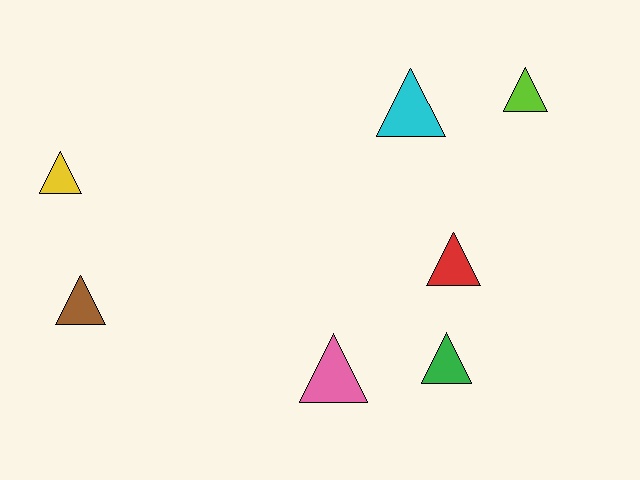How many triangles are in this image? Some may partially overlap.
There are 7 triangles.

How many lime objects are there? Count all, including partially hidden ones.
There is 1 lime object.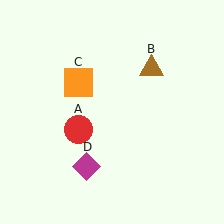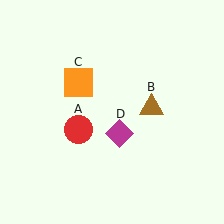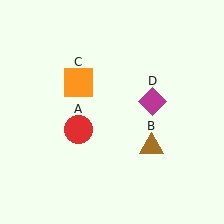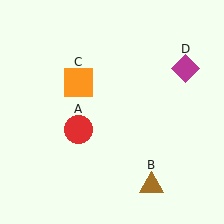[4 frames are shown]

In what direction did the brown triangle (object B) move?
The brown triangle (object B) moved down.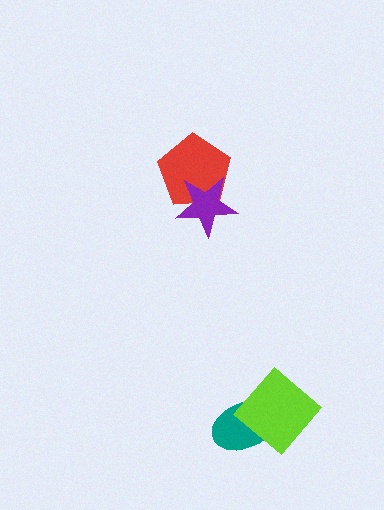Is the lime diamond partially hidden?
No, no other shape covers it.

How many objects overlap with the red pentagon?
1 object overlaps with the red pentagon.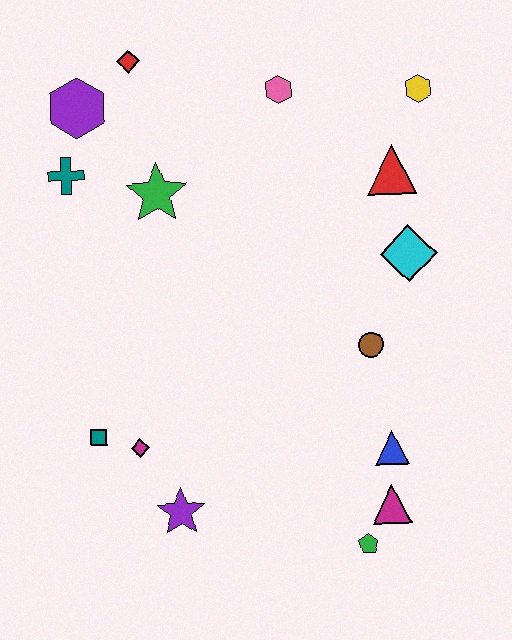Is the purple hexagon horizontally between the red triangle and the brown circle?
No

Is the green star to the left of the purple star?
Yes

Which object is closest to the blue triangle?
The magenta triangle is closest to the blue triangle.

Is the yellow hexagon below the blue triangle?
No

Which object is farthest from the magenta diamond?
The yellow hexagon is farthest from the magenta diamond.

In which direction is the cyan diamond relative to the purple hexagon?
The cyan diamond is to the right of the purple hexagon.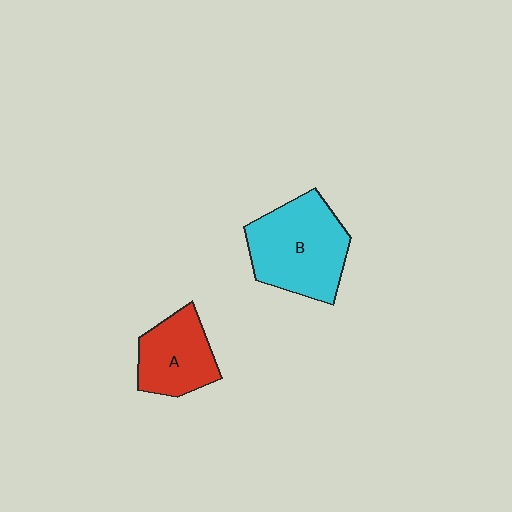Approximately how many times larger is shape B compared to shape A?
Approximately 1.5 times.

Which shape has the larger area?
Shape B (cyan).